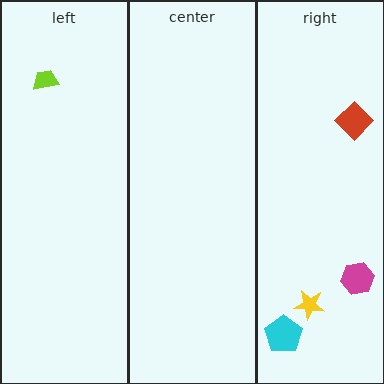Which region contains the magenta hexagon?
The right region.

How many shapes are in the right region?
4.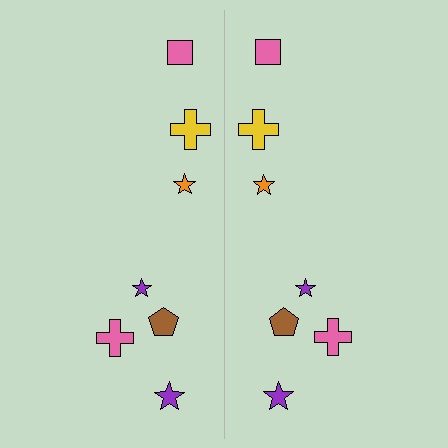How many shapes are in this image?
There are 14 shapes in this image.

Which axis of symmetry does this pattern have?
The pattern has a vertical axis of symmetry running through the center of the image.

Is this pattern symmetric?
Yes, this pattern has bilateral (reflection) symmetry.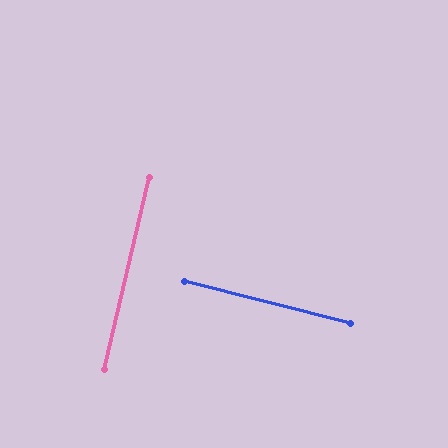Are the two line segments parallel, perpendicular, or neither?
Perpendicular — they meet at approximately 89°.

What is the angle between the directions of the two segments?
Approximately 89 degrees.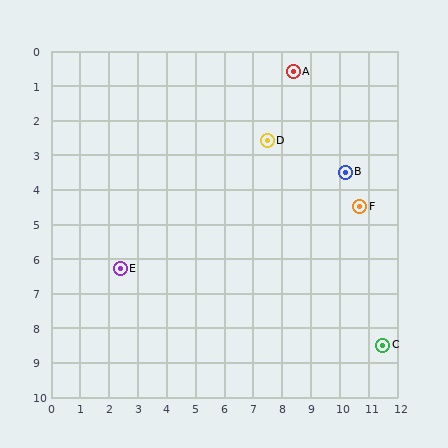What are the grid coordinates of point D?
Point D is at approximately (7.5, 2.6).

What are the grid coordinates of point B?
Point B is at approximately (10.2, 3.5).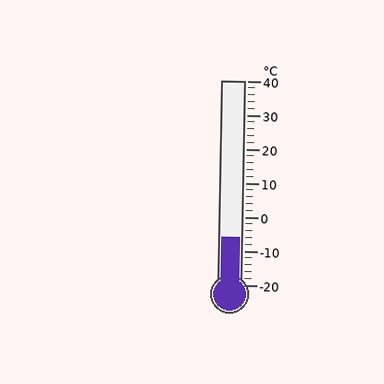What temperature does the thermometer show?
The thermometer shows approximately -6°C.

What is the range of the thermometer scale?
The thermometer scale ranges from -20°C to 40°C.